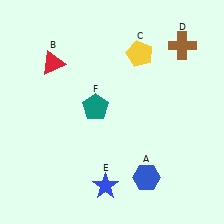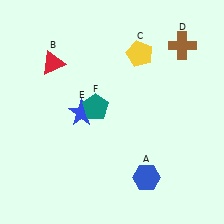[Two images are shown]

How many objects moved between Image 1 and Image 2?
1 object moved between the two images.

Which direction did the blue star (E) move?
The blue star (E) moved up.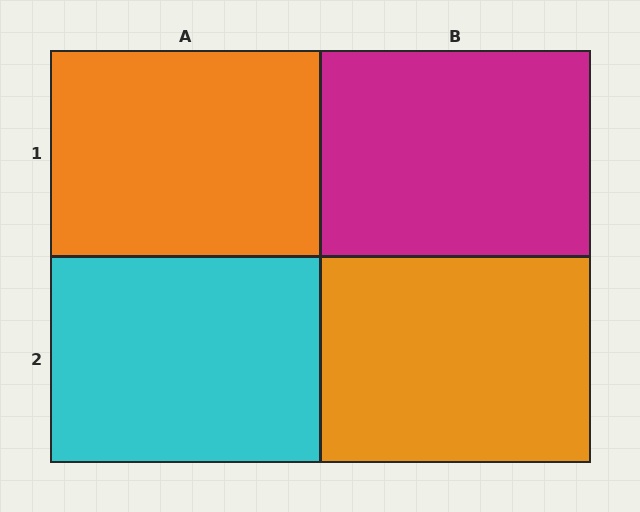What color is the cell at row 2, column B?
Orange.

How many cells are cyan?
1 cell is cyan.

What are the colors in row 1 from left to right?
Orange, magenta.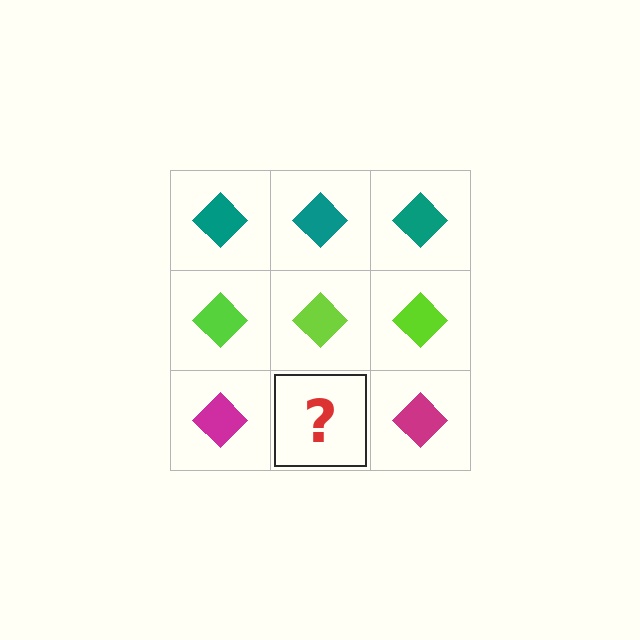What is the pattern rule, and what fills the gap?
The rule is that each row has a consistent color. The gap should be filled with a magenta diamond.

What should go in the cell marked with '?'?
The missing cell should contain a magenta diamond.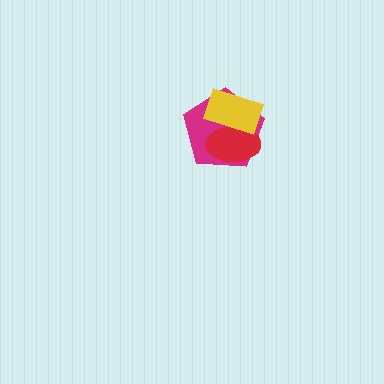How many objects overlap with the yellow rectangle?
2 objects overlap with the yellow rectangle.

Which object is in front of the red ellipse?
The yellow rectangle is in front of the red ellipse.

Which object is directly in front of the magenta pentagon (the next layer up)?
The red ellipse is directly in front of the magenta pentagon.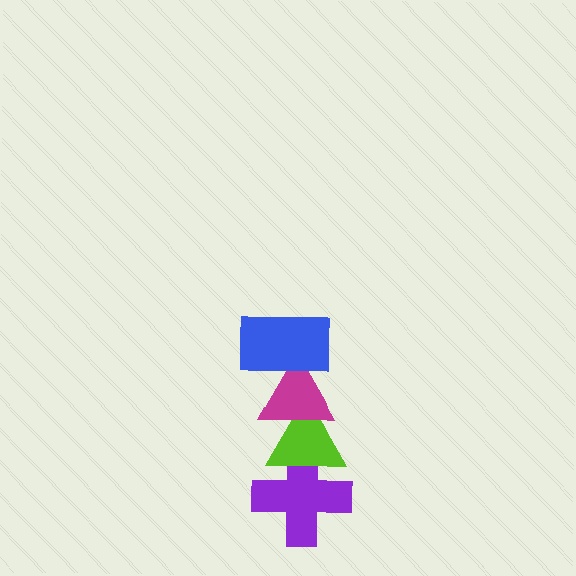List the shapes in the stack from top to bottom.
From top to bottom: the blue rectangle, the magenta triangle, the lime triangle, the purple cross.